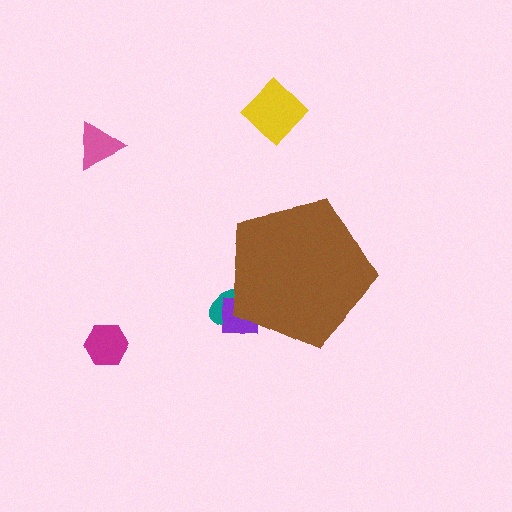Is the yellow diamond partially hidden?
No, the yellow diamond is fully visible.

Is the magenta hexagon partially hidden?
No, the magenta hexagon is fully visible.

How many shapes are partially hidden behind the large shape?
2 shapes are partially hidden.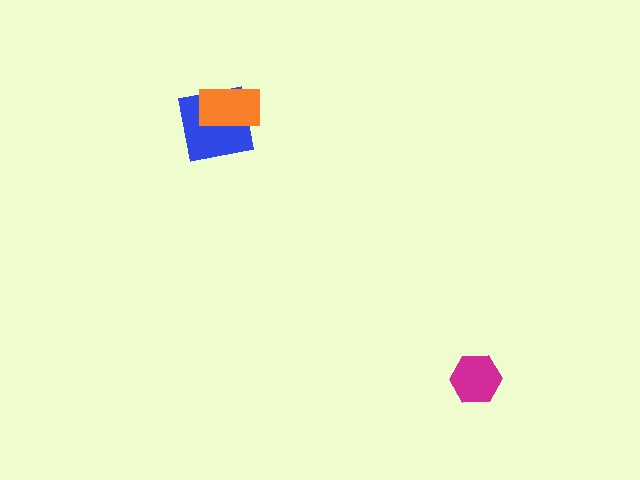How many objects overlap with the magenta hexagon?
0 objects overlap with the magenta hexagon.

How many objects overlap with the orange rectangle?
1 object overlaps with the orange rectangle.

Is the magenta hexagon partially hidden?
No, no other shape covers it.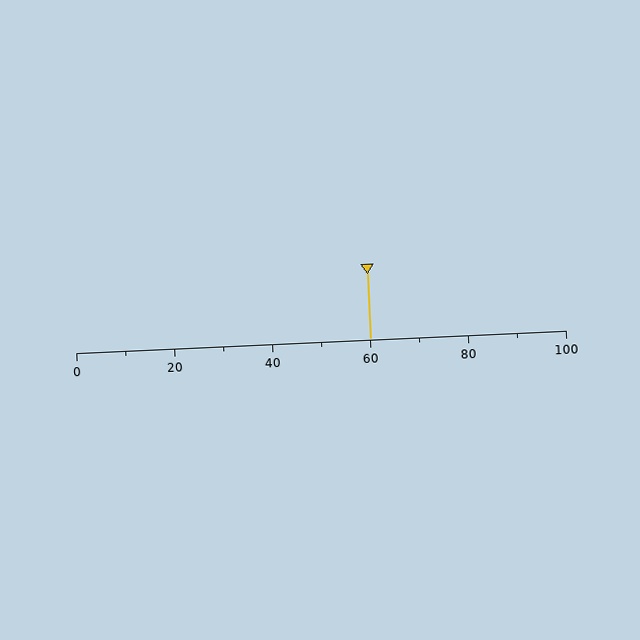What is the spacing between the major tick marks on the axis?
The major ticks are spaced 20 apart.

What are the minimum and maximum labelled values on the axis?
The axis runs from 0 to 100.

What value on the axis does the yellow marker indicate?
The marker indicates approximately 60.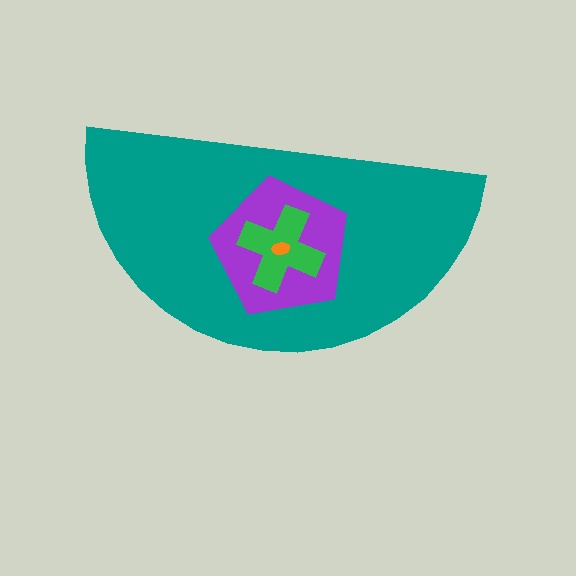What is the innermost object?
The orange ellipse.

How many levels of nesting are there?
4.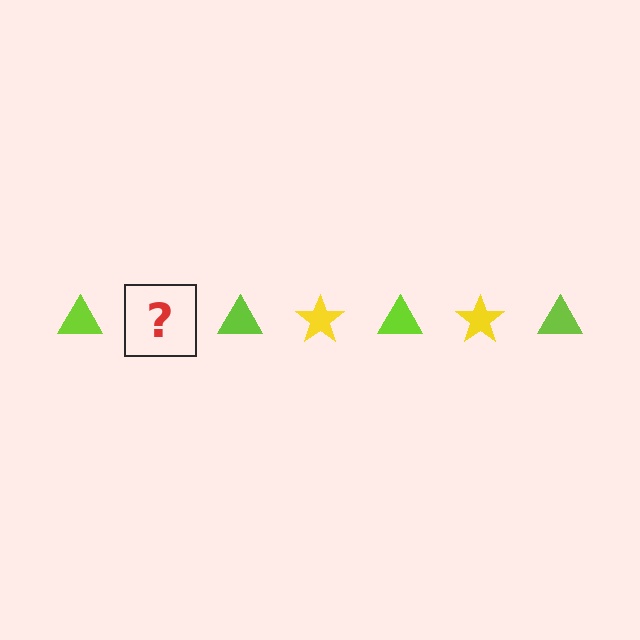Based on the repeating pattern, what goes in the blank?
The blank should be a yellow star.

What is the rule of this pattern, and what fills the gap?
The rule is that the pattern alternates between lime triangle and yellow star. The gap should be filled with a yellow star.